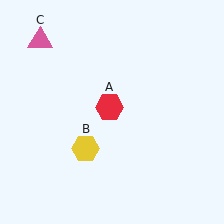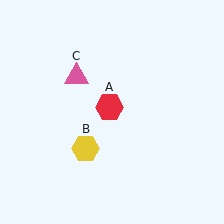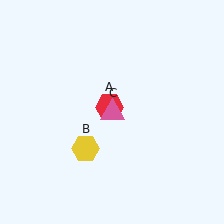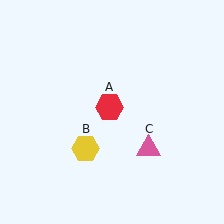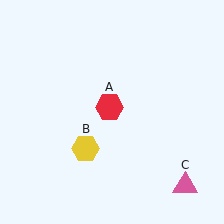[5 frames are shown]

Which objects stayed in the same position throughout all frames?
Red hexagon (object A) and yellow hexagon (object B) remained stationary.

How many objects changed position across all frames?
1 object changed position: pink triangle (object C).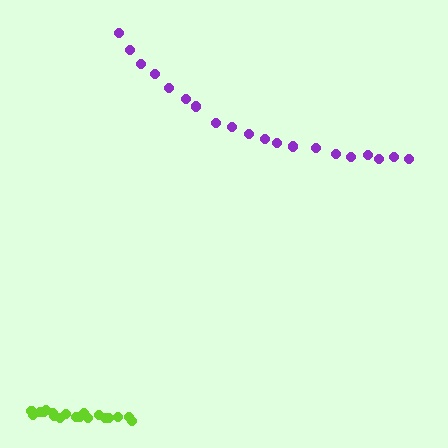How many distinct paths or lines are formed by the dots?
There are 2 distinct paths.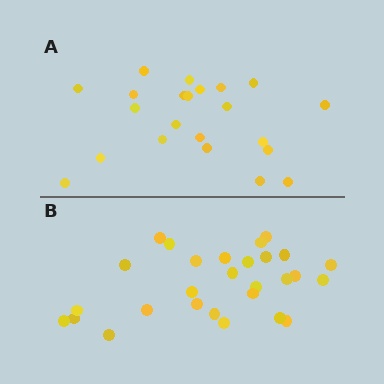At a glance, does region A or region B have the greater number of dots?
Region B (the bottom region) has more dots.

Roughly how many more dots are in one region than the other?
Region B has about 6 more dots than region A.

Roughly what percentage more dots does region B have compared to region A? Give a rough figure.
About 25% more.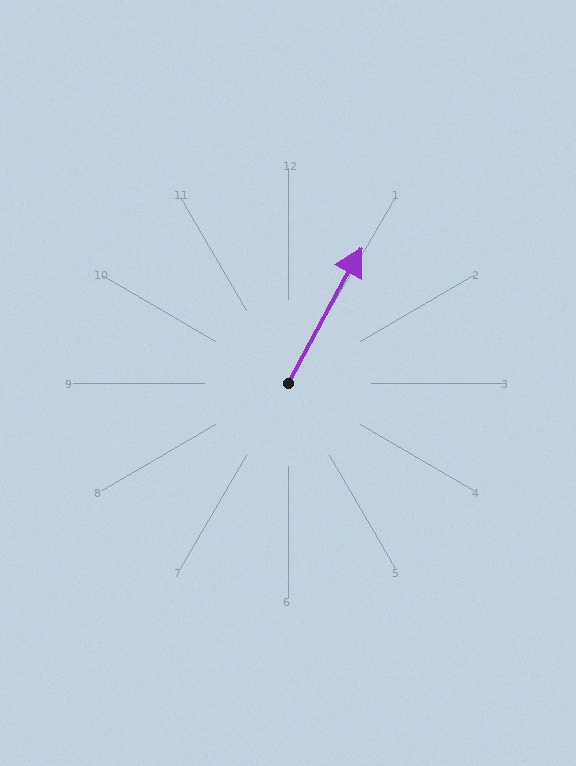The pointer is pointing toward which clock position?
Roughly 1 o'clock.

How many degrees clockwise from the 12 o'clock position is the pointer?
Approximately 28 degrees.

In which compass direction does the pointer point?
Northeast.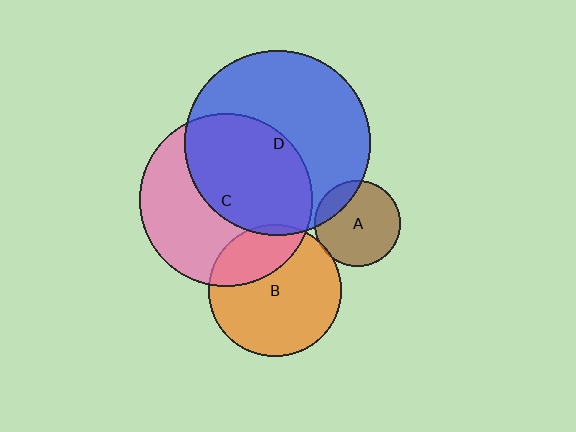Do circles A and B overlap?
Yes.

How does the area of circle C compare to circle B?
Approximately 1.7 times.